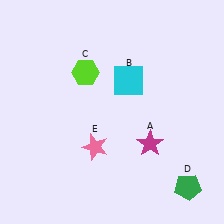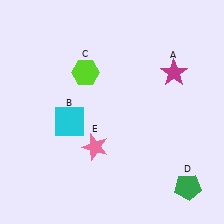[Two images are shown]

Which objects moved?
The objects that moved are: the magenta star (A), the cyan square (B).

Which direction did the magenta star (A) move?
The magenta star (A) moved up.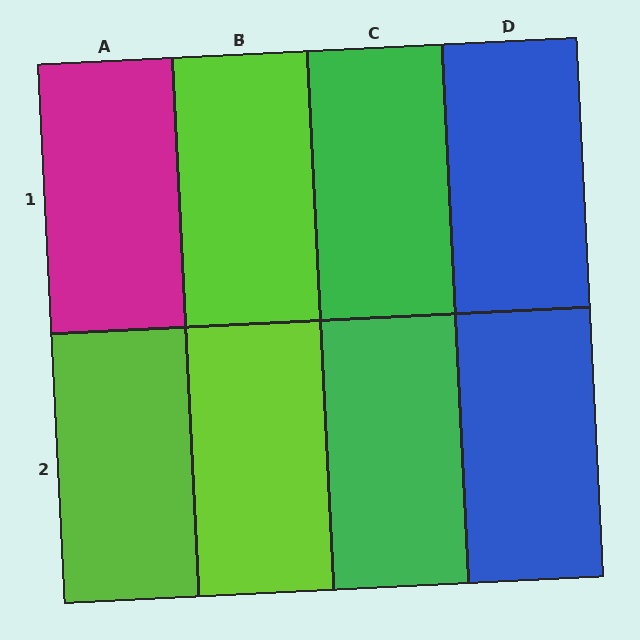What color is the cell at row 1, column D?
Blue.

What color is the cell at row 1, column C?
Green.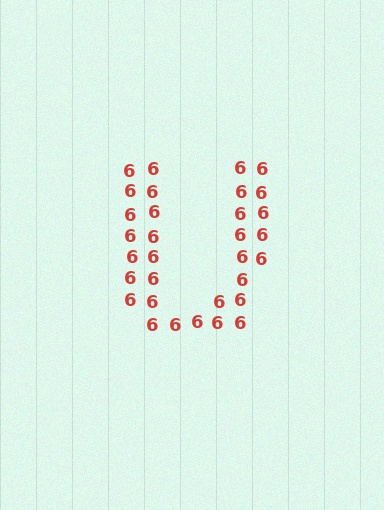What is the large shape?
The large shape is the letter U.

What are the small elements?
The small elements are digit 6's.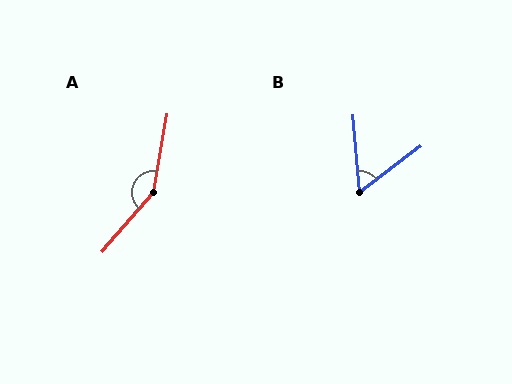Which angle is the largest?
A, at approximately 149 degrees.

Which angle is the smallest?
B, at approximately 57 degrees.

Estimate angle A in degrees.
Approximately 149 degrees.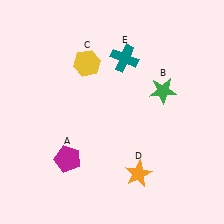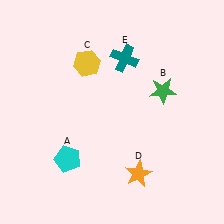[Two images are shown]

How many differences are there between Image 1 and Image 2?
There is 1 difference between the two images.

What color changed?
The pentagon (A) changed from magenta in Image 1 to cyan in Image 2.